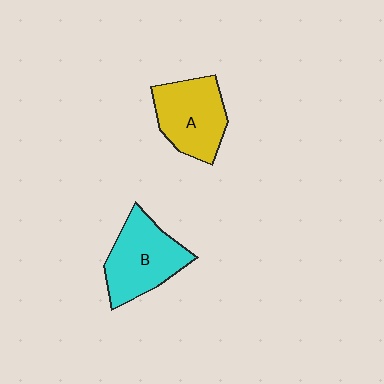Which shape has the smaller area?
Shape A (yellow).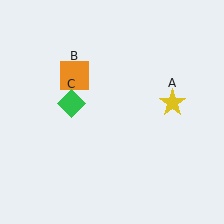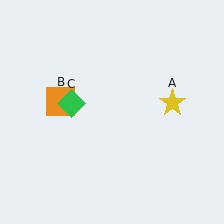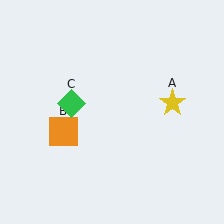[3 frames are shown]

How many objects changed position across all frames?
1 object changed position: orange square (object B).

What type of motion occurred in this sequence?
The orange square (object B) rotated counterclockwise around the center of the scene.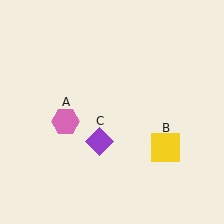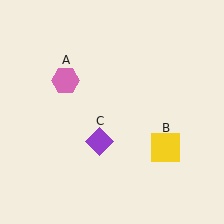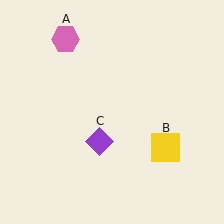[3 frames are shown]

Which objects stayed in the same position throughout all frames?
Yellow square (object B) and purple diamond (object C) remained stationary.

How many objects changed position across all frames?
1 object changed position: pink hexagon (object A).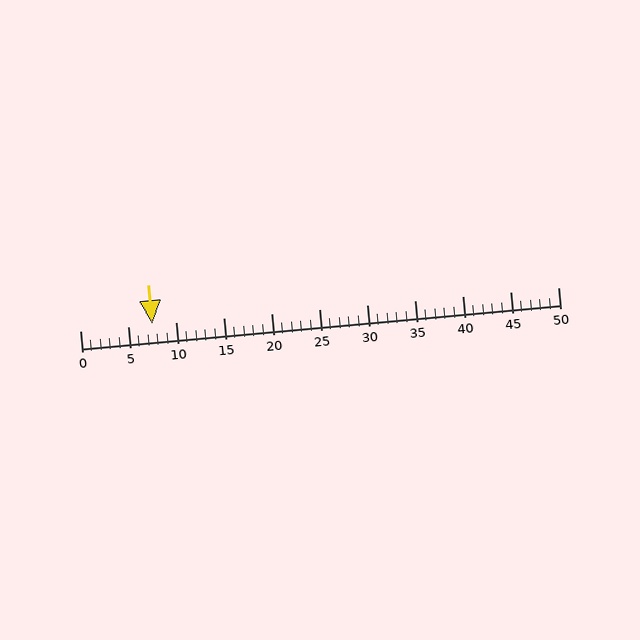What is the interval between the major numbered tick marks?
The major tick marks are spaced 5 units apart.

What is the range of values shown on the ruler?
The ruler shows values from 0 to 50.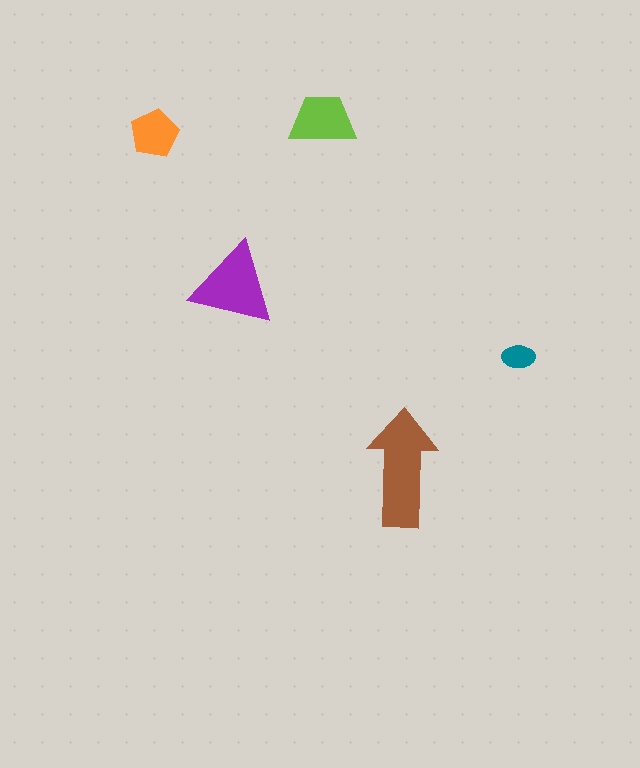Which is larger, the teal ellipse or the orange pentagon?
The orange pentagon.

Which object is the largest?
The brown arrow.